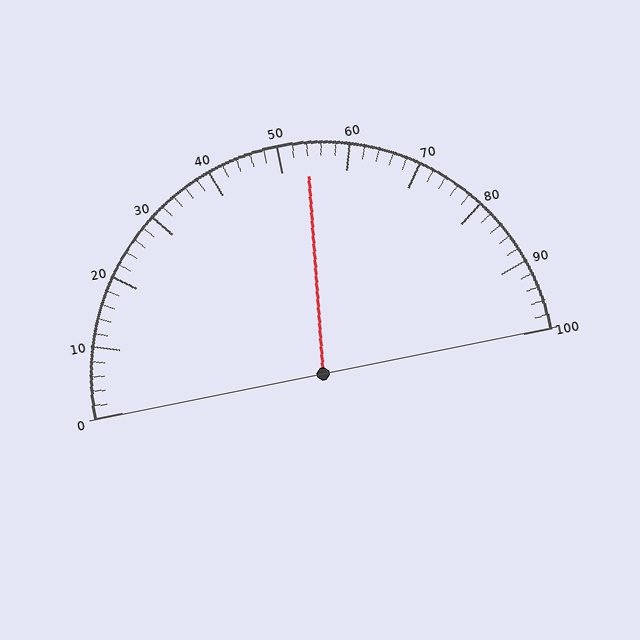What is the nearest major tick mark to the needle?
The nearest major tick mark is 50.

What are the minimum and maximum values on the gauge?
The gauge ranges from 0 to 100.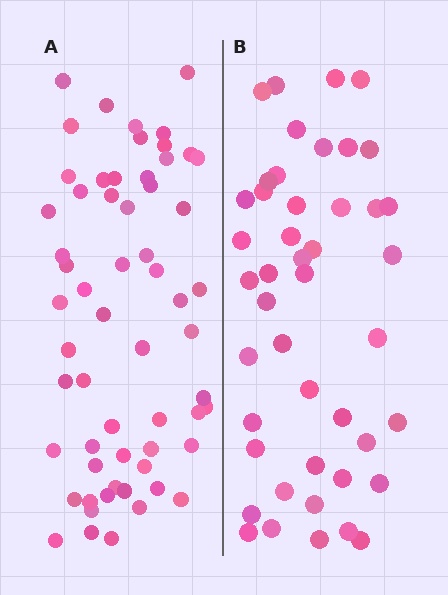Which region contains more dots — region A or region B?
Region A (the left region) has more dots.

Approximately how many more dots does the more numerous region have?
Region A has approximately 15 more dots than region B.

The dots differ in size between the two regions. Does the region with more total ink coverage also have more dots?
No. Region B has more total ink coverage because its dots are larger, but region A actually contains more individual dots. Total area can be misleading — the number of items is what matters here.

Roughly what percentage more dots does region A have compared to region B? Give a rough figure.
About 35% more.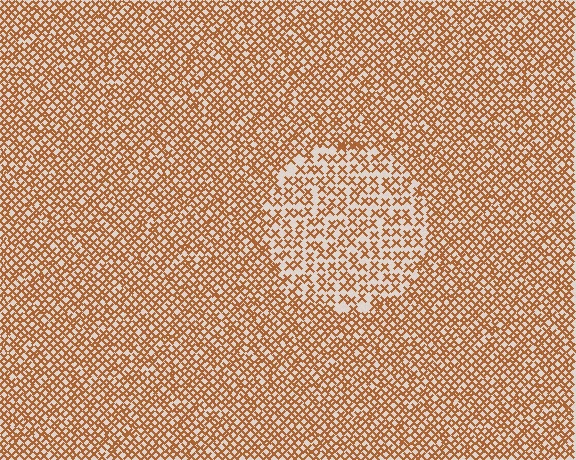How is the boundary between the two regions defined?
The boundary is defined by a change in element density (approximately 1.8x ratio). All elements are the same color, size, and shape.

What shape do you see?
I see a circle.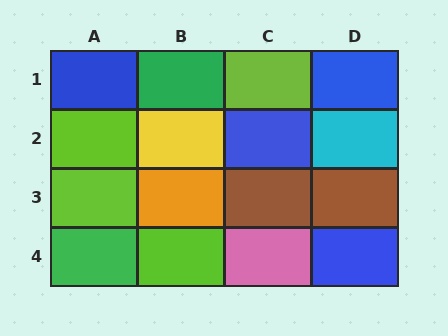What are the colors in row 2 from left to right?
Lime, yellow, blue, cyan.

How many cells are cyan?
1 cell is cyan.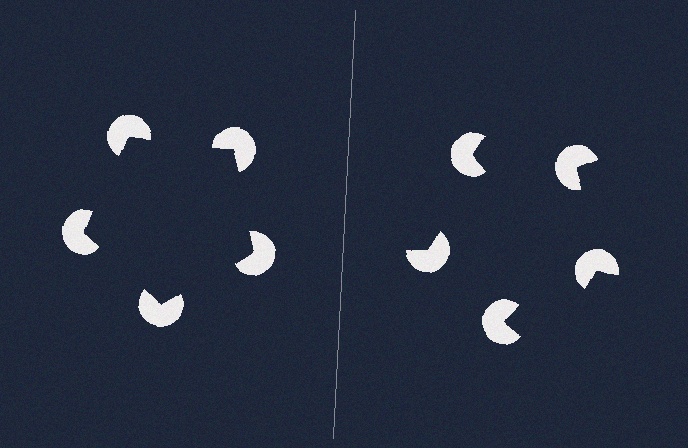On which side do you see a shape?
An illusory pentagon appears on the left side. On the right side the wedge cuts are rotated, so no coherent shape forms.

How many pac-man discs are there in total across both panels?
10 — 5 on each side.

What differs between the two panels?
The pac-man discs are positioned identically on both sides; only the wedge orientations differ. On the left they align to a pentagon; on the right they are misaligned.